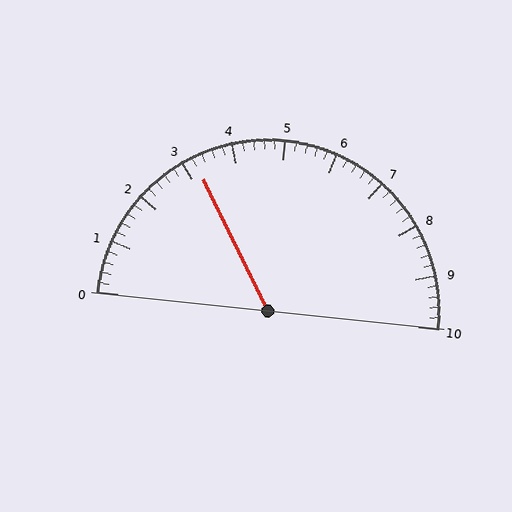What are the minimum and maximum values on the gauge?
The gauge ranges from 0 to 10.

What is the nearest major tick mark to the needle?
The nearest major tick mark is 3.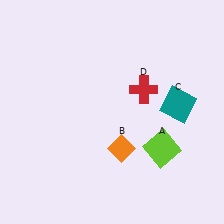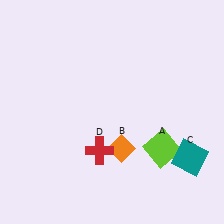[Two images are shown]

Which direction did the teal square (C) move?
The teal square (C) moved down.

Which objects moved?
The objects that moved are: the teal square (C), the red cross (D).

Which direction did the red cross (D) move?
The red cross (D) moved down.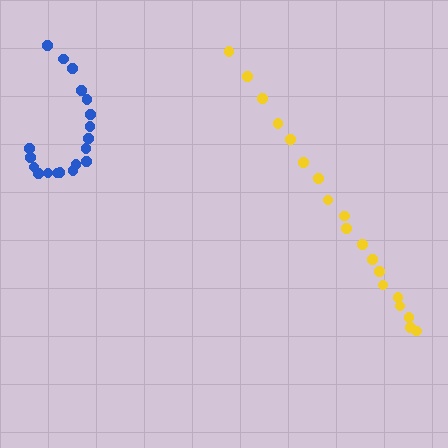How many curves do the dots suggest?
There are 2 distinct paths.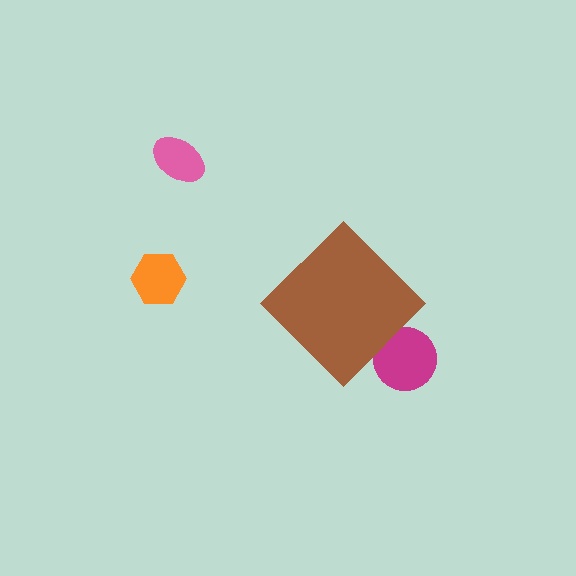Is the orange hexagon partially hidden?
No, the orange hexagon is fully visible.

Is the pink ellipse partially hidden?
No, the pink ellipse is fully visible.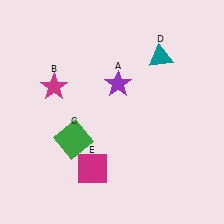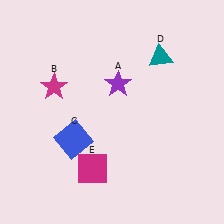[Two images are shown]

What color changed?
The square (C) changed from green in Image 1 to blue in Image 2.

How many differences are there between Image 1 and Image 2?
There is 1 difference between the two images.